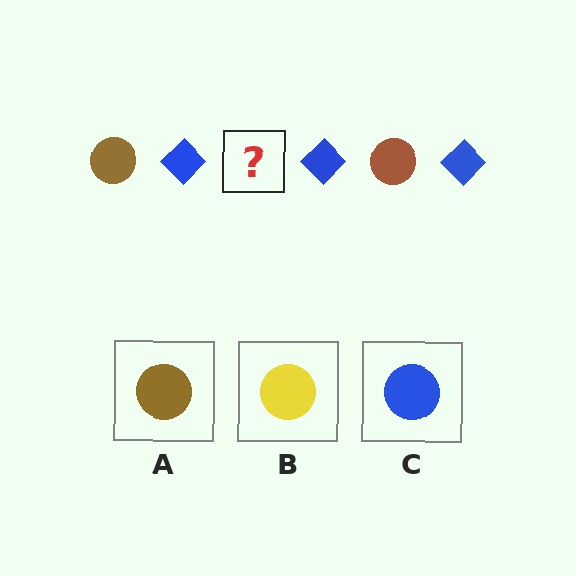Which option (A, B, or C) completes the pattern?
A.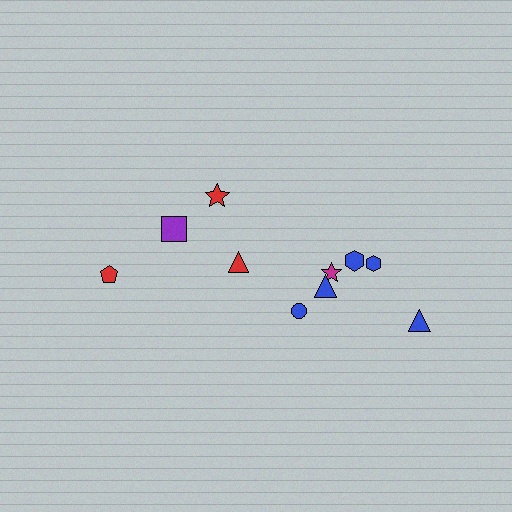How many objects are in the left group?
There are 4 objects.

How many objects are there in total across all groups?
There are 10 objects.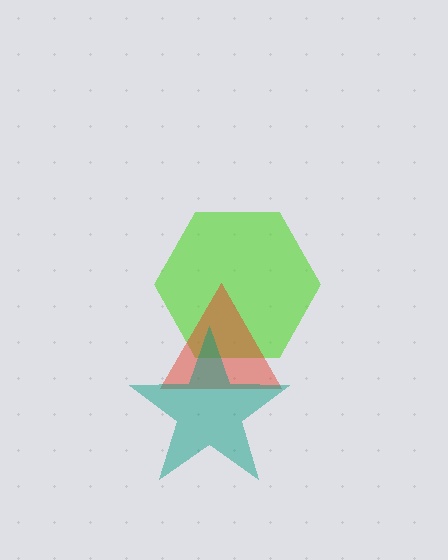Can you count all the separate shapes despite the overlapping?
Yes, there are 3 separate shapes.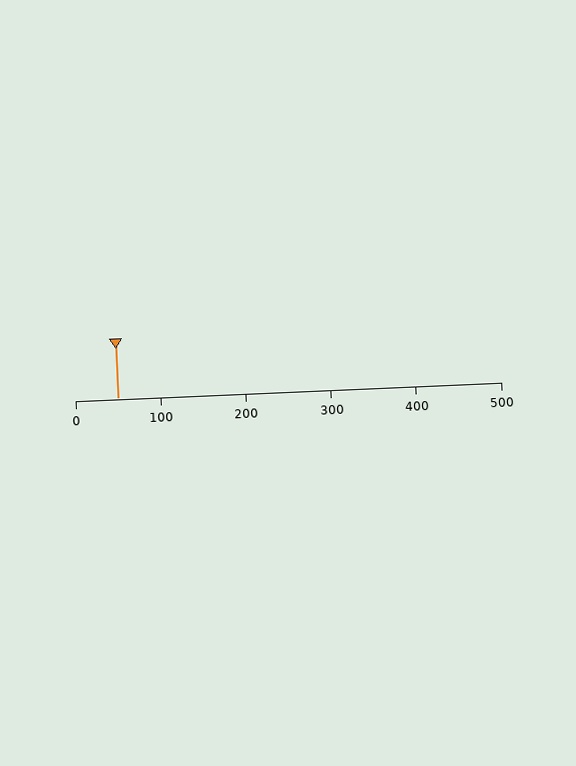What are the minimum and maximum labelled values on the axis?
The axis runs from 0 to 500.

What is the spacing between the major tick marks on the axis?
The major ticks are spaced 100 apart.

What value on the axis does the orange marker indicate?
The marker indicates approximately 50.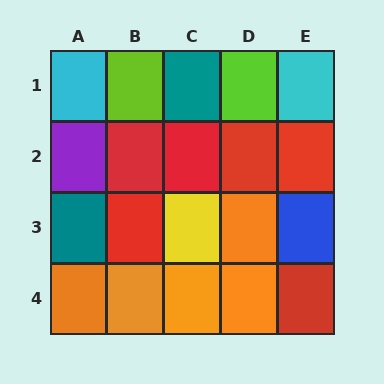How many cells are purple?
1 cell is purple.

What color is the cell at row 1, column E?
Cyan.